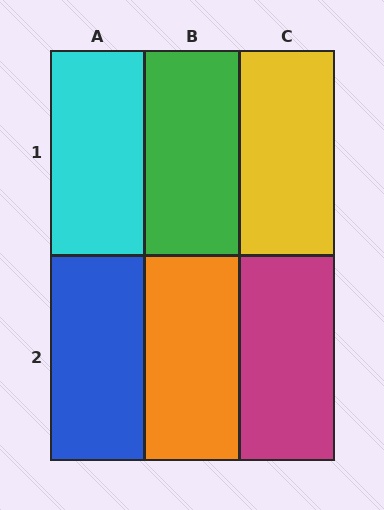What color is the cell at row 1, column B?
Green.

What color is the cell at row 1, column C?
Yellow.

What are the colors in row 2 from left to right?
Blue, orange, magenta.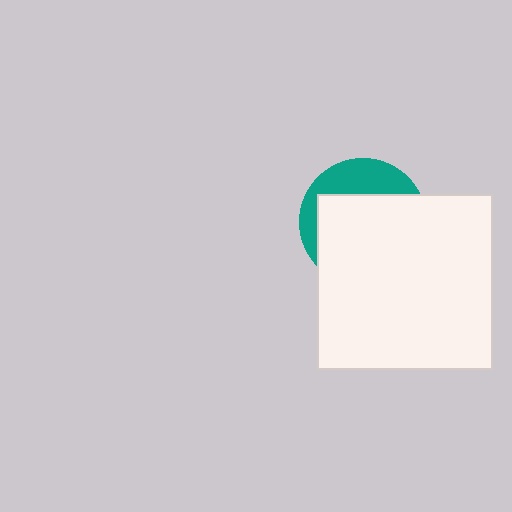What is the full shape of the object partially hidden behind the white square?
The partially hidden object is a teal circle.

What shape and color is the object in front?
The object in front is a white square.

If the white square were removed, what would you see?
You would see the complete teal circle.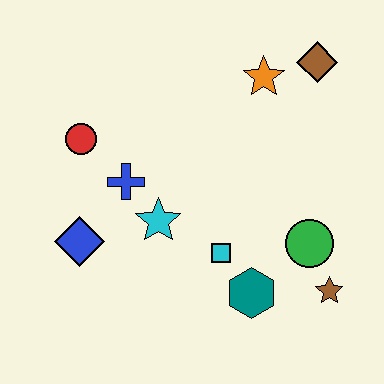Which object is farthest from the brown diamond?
The blue diamond is farthest from the brown diamond.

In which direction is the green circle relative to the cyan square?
The green circle is to the right of the cyan square.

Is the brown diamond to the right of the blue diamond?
Yes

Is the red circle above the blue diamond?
Yes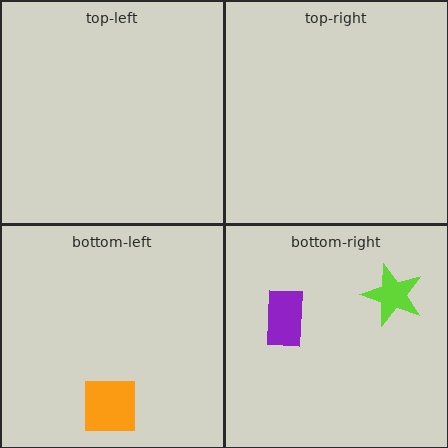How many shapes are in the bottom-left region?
1.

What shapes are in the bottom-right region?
The purple rectangle, the lime star.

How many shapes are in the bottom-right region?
2.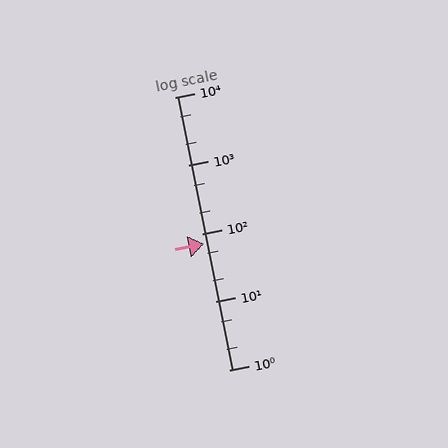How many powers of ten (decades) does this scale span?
The scale spans 4 decades, from 1 to 10000.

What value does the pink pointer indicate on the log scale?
The pointer indicates approximately 71.